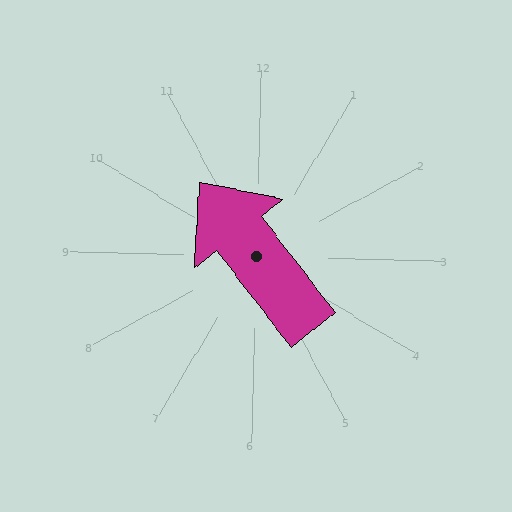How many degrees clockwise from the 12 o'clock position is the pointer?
Approximately 321 degrees.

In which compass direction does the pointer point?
Northwest.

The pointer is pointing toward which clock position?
Roughly 11 o'clock.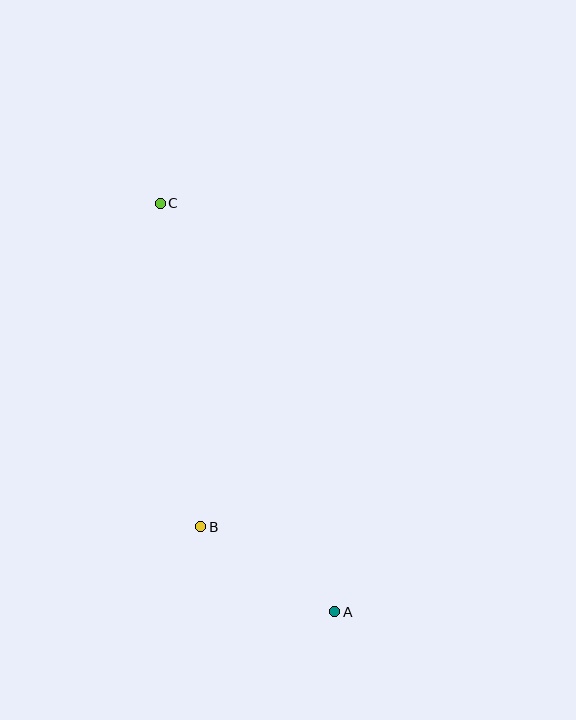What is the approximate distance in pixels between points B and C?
The distance between B and C is approximately 326 pixels.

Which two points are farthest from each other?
Points A and C are farthest from each other.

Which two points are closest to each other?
Points A and B are closest to each other.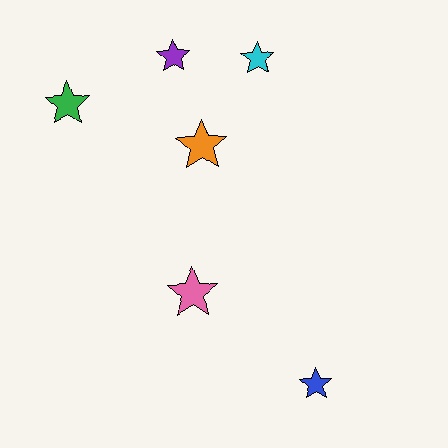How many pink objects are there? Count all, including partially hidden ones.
There is 1 pink object.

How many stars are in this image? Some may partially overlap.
There are 6 stars.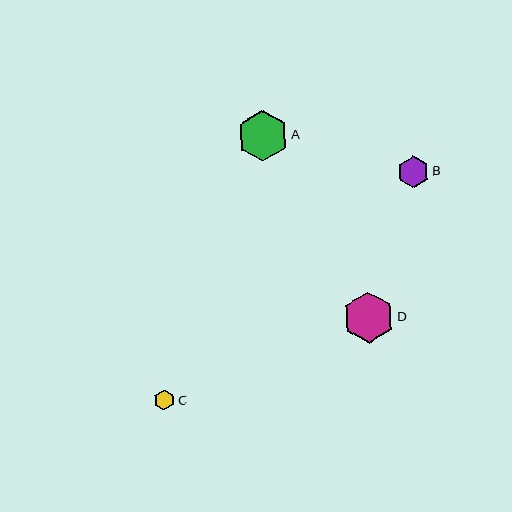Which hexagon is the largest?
Hexagon D is the largest with a size of approximately 51 pixels.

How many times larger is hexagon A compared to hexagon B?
Hexagon A is approximately 1.6 times the size of hexagon B.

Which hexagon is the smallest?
Hexagon C is the smallest with a size of approximately 20 pixels.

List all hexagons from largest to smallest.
From largest to smallest: D, A, B, C.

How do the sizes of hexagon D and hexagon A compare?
Hexagon D and hexagon A are approximately the same size.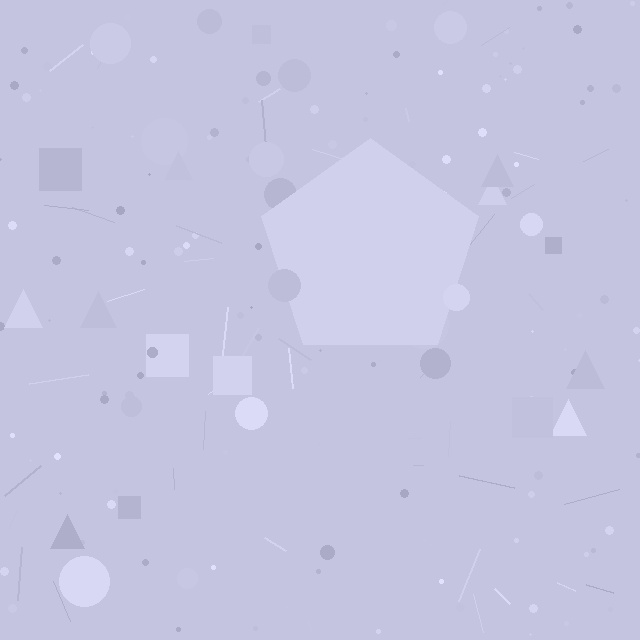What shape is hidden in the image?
A pentagon is hidden in the image.